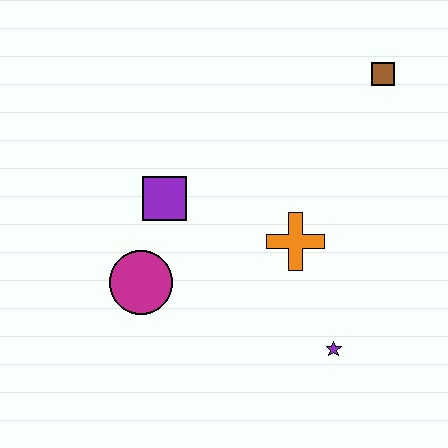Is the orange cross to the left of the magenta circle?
No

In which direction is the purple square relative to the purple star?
The purple square is to the left of the purple star.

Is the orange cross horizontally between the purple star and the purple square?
Yes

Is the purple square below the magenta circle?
No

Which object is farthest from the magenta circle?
The brown square is farthest from the magenta circle.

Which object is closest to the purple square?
The magenta circle is closest to the purple square.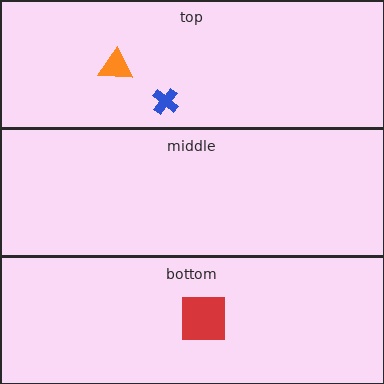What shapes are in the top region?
The blue cross, the orange triangle.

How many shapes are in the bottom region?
1.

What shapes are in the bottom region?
The red square.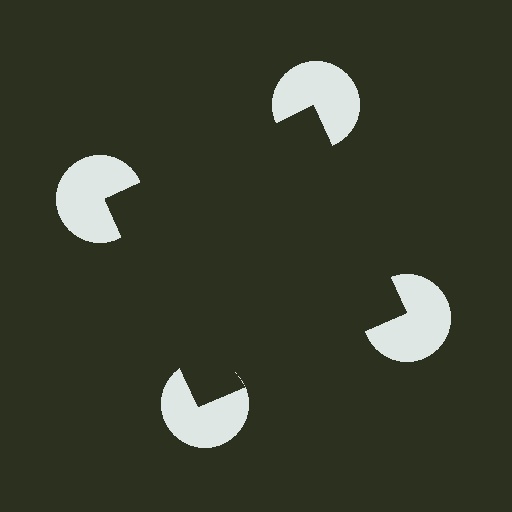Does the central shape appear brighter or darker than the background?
It typically appears slightly darker than the background, even though no actual brightness change is drawn.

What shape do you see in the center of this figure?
An illusory square — its edges are inferred from the aligned wedge cuts in the pac-man discs, not physically drawn.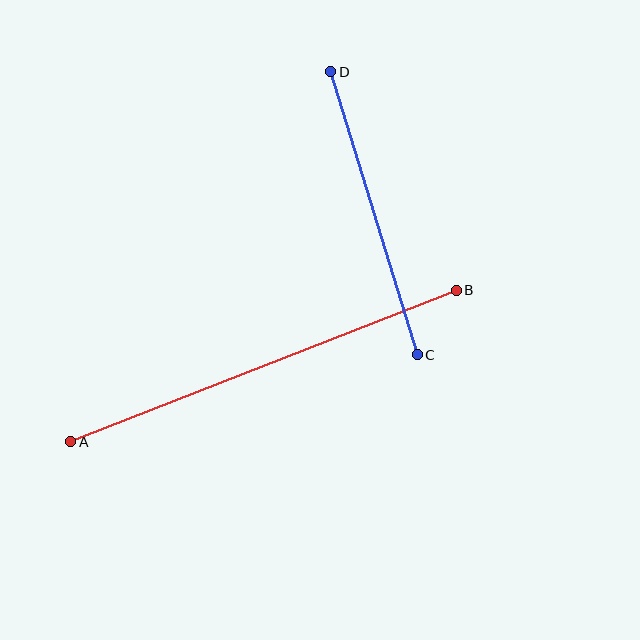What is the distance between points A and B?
The distance is approximately 414 pixels.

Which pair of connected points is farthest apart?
Points A and B are farthest apart.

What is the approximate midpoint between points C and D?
The midpoint is at approximately (374, 213) pixels.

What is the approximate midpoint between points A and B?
The midpoint is at approximately (264, 366) pixels.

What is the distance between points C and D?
The distance is approximately 296 pixels.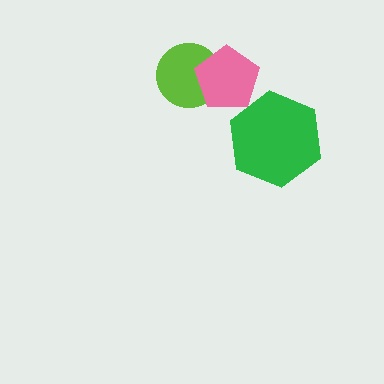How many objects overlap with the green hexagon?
0 objects overlap with the green hexagon.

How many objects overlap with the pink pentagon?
1 object overlaps with the pink pentagon.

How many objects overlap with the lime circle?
1 object overlaps with the lime circle.